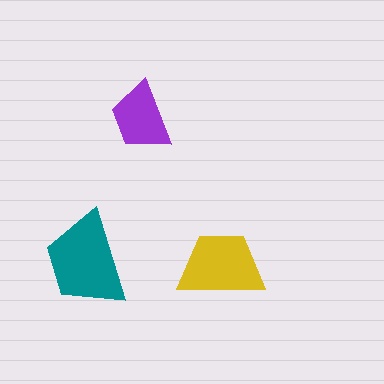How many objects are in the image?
There are 3 objects in the image.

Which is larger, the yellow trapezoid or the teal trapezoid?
The teal one.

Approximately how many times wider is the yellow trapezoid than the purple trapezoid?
About 1.5 times wider.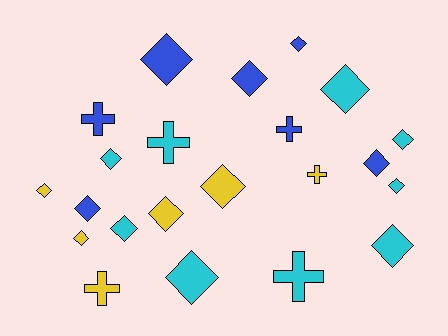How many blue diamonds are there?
There are 5 blue diamonds.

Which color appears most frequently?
Cyan, with 9 objects.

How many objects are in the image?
There are 22 objects.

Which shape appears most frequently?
Diamond, with 16 objects.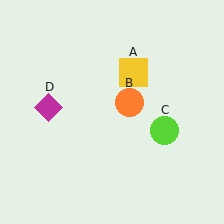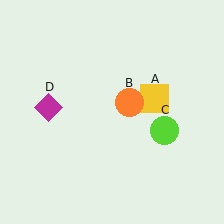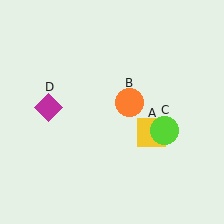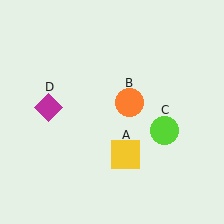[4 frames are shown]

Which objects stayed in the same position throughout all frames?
Orange circle (object B) and lime circle (object C) and magenta diamond (object D) remained stationary.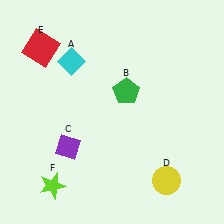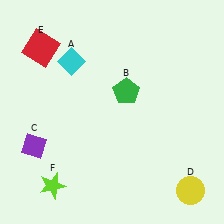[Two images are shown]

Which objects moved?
The objects that moved are: the purple diamond (C), the yellow circle (D).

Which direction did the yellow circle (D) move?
The yellow circle (D) moved right.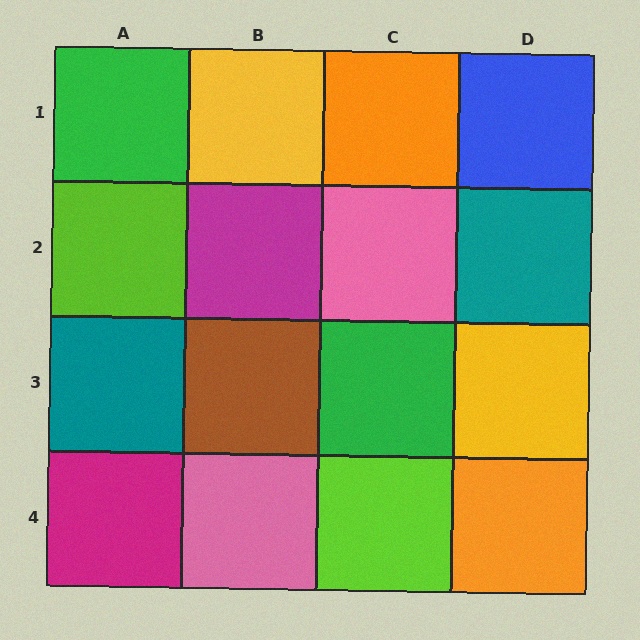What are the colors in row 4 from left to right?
Magenta, pink, lime, orange.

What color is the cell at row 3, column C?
Green.